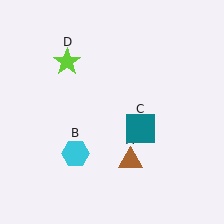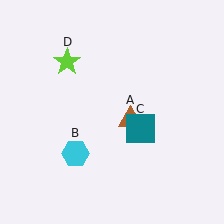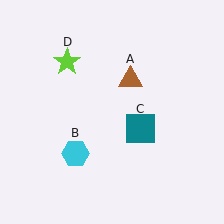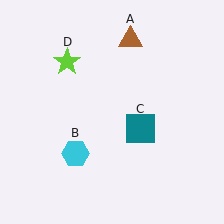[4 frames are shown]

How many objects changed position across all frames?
1 object changed position: brown triangle (object A).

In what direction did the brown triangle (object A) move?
The brown triangle (object A) moved up.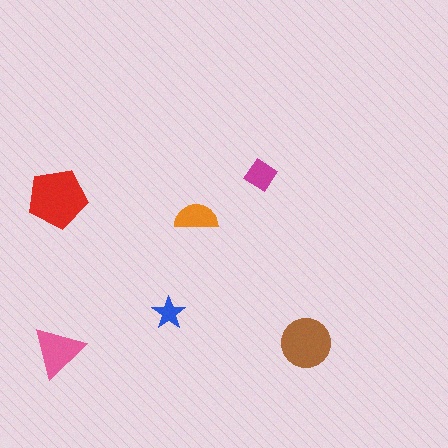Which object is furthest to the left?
The red pentagon is leftmost.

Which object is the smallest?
The blue star.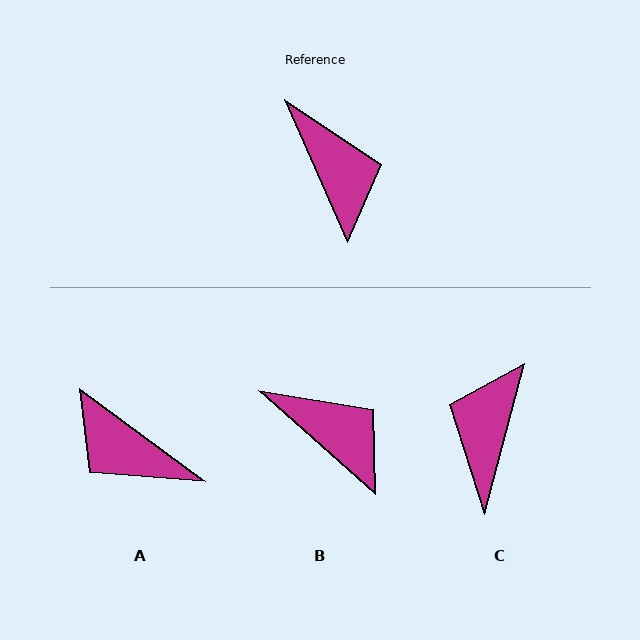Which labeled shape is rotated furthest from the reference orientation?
A, about 150 degrees away.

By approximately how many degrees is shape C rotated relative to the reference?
Approximately 142 degrees counter-clockwise.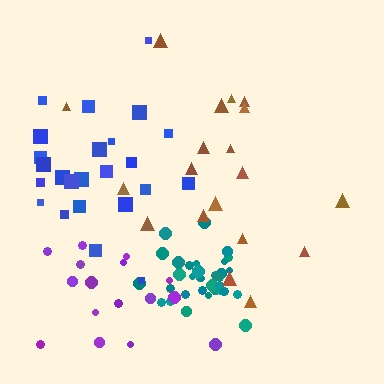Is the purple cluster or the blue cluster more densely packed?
Purple.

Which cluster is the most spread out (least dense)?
Brown.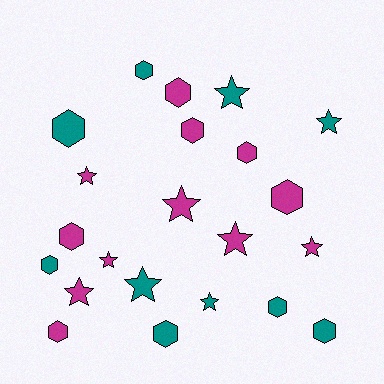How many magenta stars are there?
There are 6 magenta stars.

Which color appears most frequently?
Magenta, with 12 objects.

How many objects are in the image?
There are 22 objects.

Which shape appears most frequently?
Hexagon, with 12 objects.